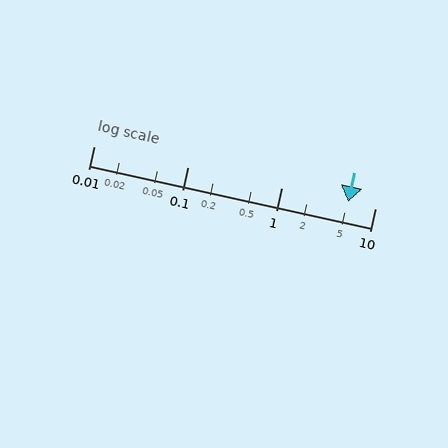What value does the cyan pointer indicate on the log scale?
The pointer indicates approximately 5.2.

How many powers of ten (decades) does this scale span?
The scale spans 3 decades, from 0.01 to 10.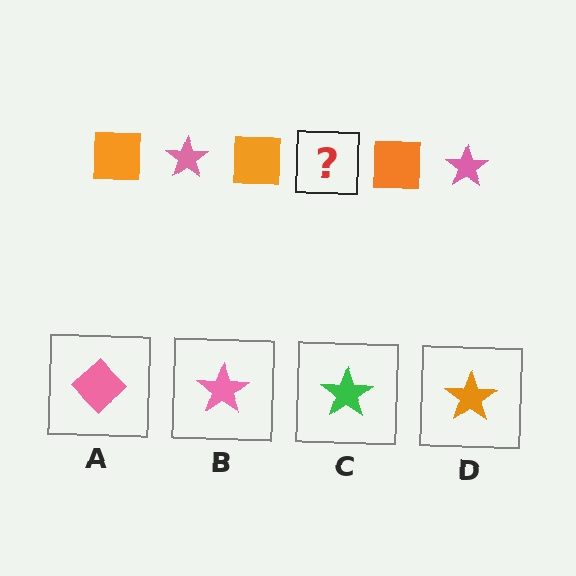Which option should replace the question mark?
Option B.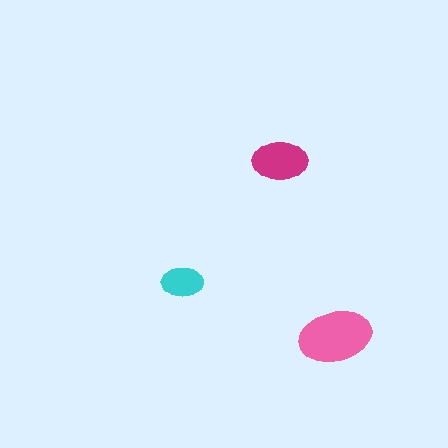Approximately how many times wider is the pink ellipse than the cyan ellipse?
About 1.5 times wider.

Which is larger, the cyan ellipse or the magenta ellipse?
The magenta one.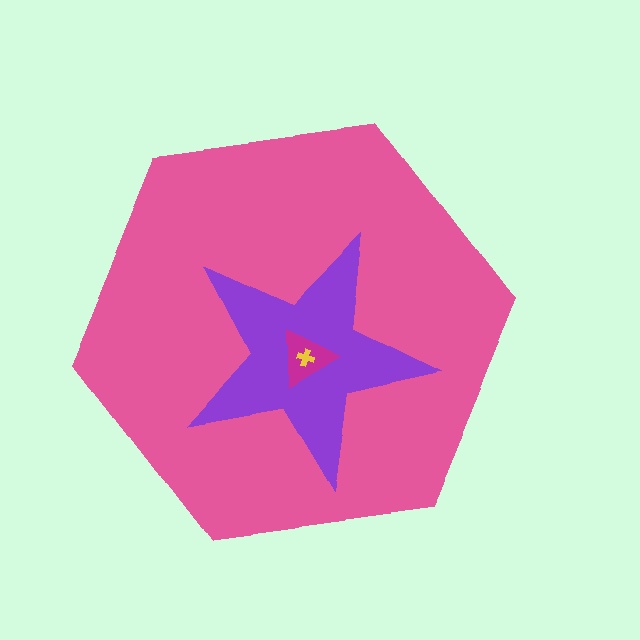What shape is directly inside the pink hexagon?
The purple star.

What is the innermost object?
The yellow cross.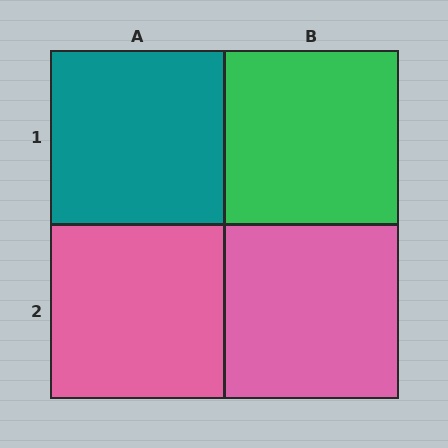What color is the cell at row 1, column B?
Green.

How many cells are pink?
2 cells are pink.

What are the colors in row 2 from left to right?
Pink, pink.